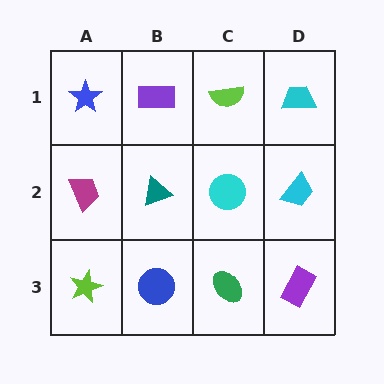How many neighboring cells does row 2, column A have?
3.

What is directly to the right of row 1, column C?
A cyan trapezoid.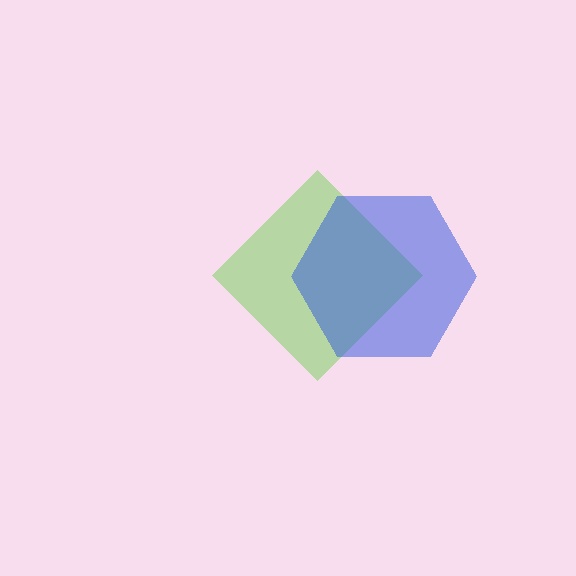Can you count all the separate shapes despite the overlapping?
Yes, there are 2 separate shapes.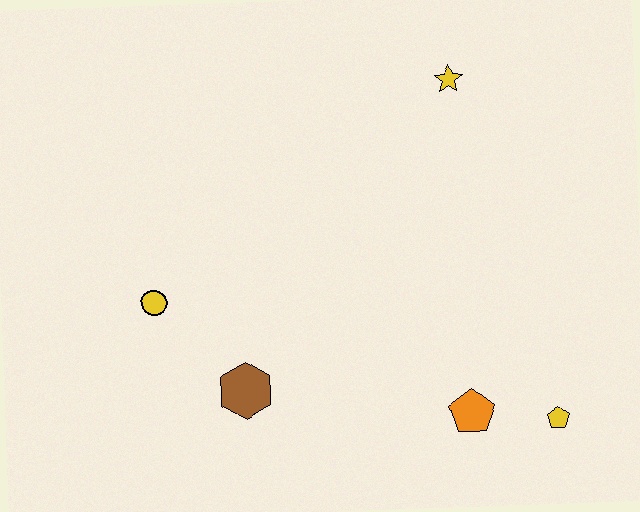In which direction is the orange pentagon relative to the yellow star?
The orange pentagon is below the yellow star.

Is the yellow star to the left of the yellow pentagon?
Yes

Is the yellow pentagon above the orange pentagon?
No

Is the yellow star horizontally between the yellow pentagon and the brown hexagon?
Yes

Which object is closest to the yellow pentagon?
The orange pentagon is closest to the yellow pentagon.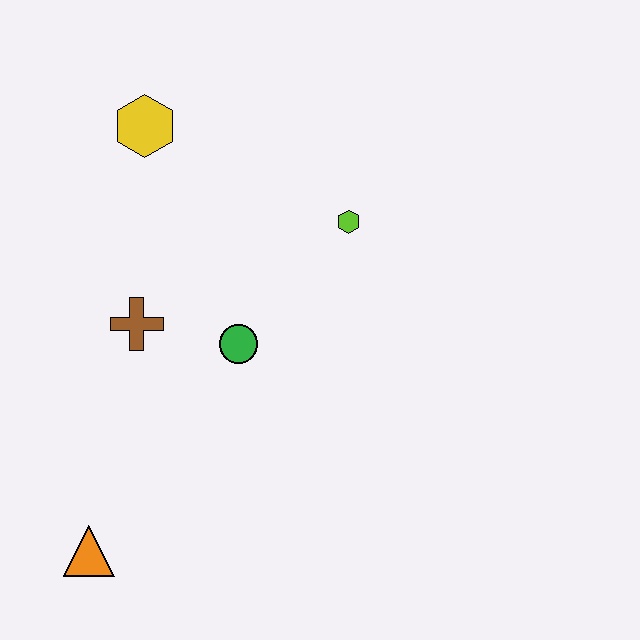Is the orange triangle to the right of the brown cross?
No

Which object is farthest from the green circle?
The orange triangle is farthest from the green circle.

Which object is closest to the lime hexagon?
The green circle is closest to the lime hexagon.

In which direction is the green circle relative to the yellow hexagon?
The green circle is below the yellow hexagon.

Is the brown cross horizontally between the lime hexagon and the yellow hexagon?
No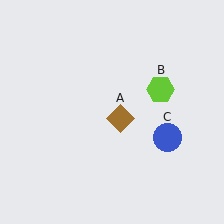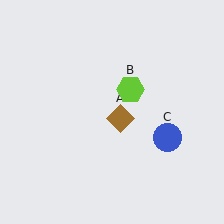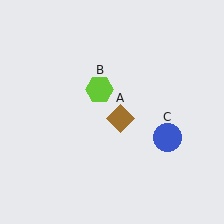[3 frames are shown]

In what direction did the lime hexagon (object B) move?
The lime hexagon (object B) moved left.